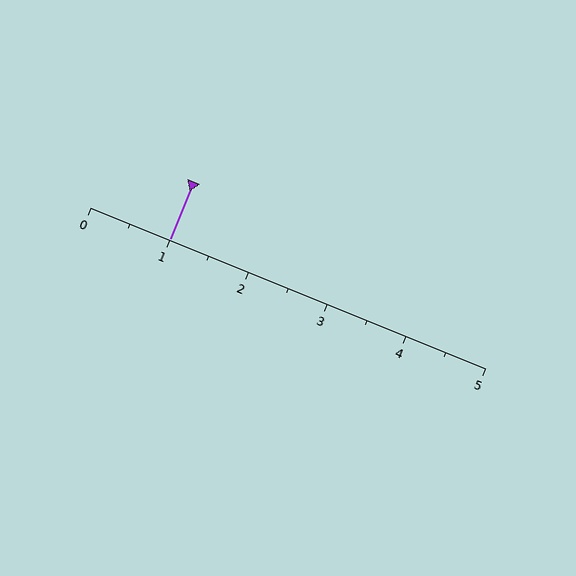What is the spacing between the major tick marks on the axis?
The major ticks are spaced 1 apart.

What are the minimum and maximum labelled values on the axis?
The axis runs from 0 to 5.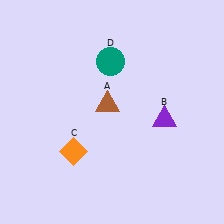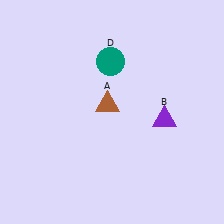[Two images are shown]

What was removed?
The orange diamond (C) was removed in Image 2.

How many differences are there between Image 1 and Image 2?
There is 1 difference between the two images.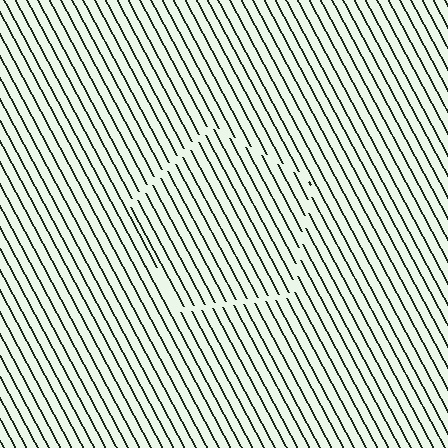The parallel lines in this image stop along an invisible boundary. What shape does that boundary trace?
An illusory pentagon. The interior of the shape contains the same grating, shifted by half a period — the contour is defined by the phase discontinuity where line-ends from the inner and outer gratings abut.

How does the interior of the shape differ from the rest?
The interior of the shape contains the same grating, shifted by half a period — the contour is defined by the phase discontinuity where line-ends from the inner and outer gratings abut.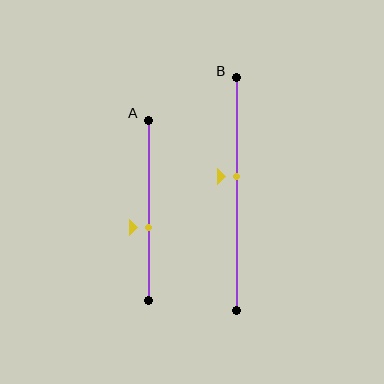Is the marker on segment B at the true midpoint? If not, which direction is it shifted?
No, the marker on segment B is shifted upward by about 8% of the segment length.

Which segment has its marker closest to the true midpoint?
Segment B has its marker closest to the true midpoint.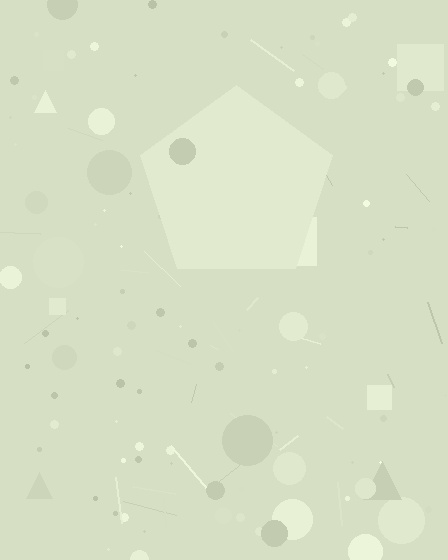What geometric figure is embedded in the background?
A pentagon is embedded in the background.